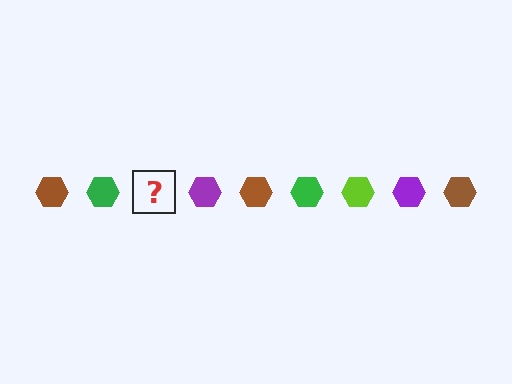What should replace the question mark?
The question mark should be replaced with a lime hexagon.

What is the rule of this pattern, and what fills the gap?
The rule is that the pattern cycles through brown, green, lime, purple hexagons. The gap should be filled with a lime hexagon.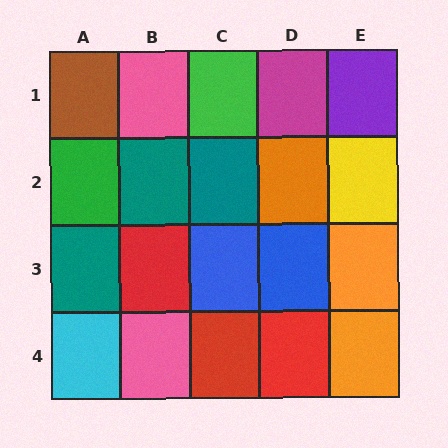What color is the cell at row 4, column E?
Orange.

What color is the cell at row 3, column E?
Orange.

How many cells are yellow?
1 cell is yellow.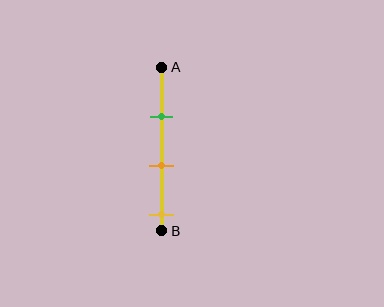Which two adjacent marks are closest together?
The green and orange marks are the closest adjacent pair.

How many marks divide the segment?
There are 3 marks dividing the segment.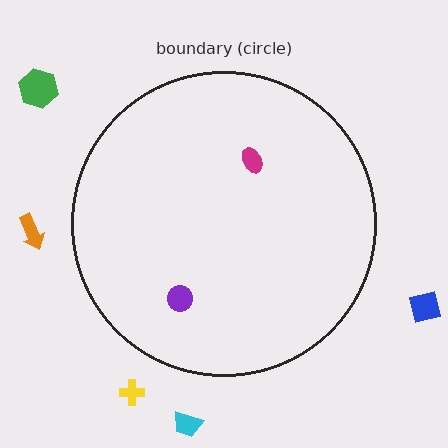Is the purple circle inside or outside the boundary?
Inside.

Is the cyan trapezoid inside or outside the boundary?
Outside.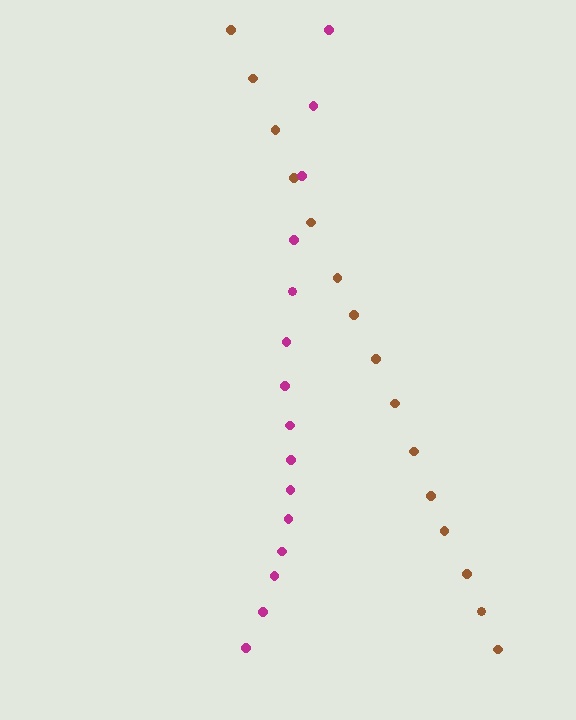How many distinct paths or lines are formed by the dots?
There are 2 distinct paths.